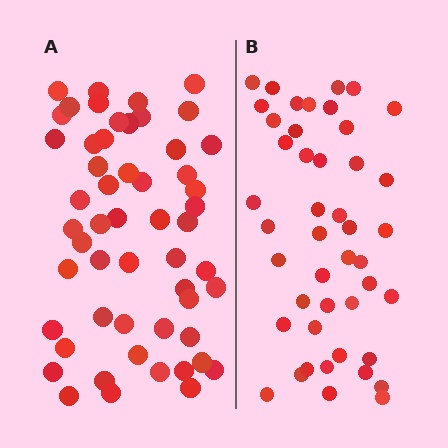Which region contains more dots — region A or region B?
Region A (the left region) has more dots.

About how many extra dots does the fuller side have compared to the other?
Region A has roughly 8 or so more dots than region B.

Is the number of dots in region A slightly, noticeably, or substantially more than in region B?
Region A has only slightly more — the two regions are fairly close. The ratio is roughly 1.2 to 1.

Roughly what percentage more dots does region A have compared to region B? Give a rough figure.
About 20% more.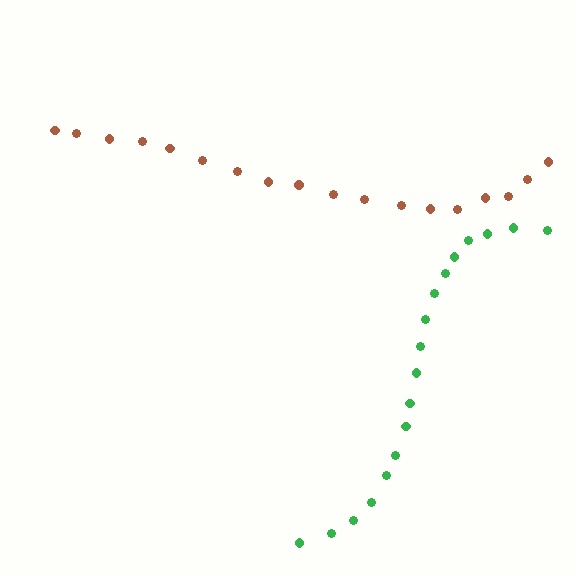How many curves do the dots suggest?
There are 2 distinct paths.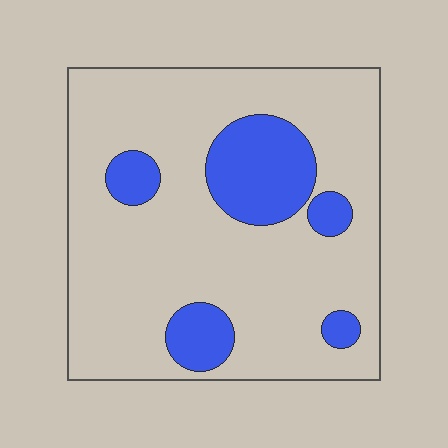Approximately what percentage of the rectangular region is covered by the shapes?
Approximately 20%.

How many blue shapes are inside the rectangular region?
5.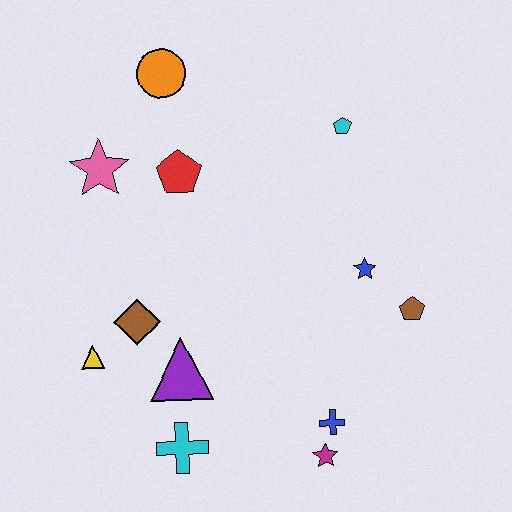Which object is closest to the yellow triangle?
The brown diamond is closest to the yellow triangle.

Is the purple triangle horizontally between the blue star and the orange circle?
Yes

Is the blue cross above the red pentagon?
No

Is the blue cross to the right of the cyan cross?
Yes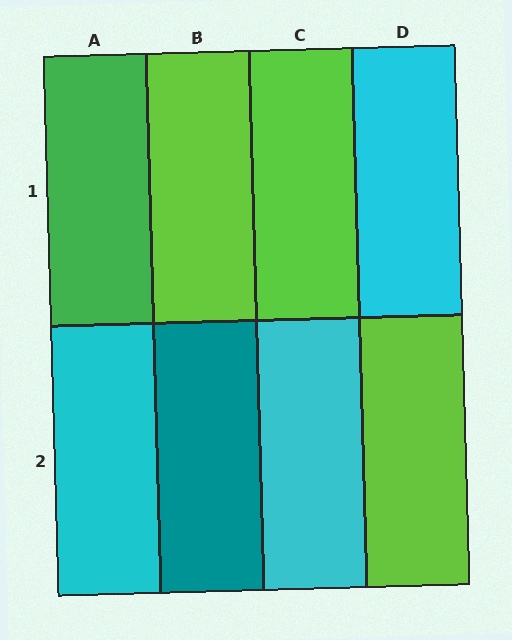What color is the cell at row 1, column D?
Cyan.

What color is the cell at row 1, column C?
Lime.